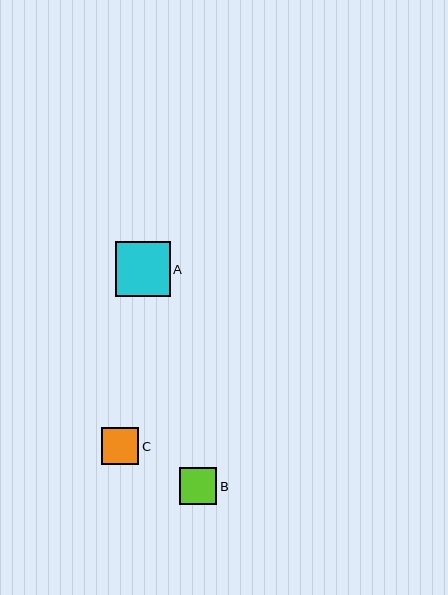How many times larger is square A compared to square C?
Square A is approximately 1.5 times the size of square C.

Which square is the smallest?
Square B is the smallest with a size of approximately 37 pixels.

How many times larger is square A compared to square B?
Square A is approximately 1.5 times the size of square B.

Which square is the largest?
Square A is the largest with a size of approximately 54 pixels.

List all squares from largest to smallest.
From largest to smallest: A, C, B.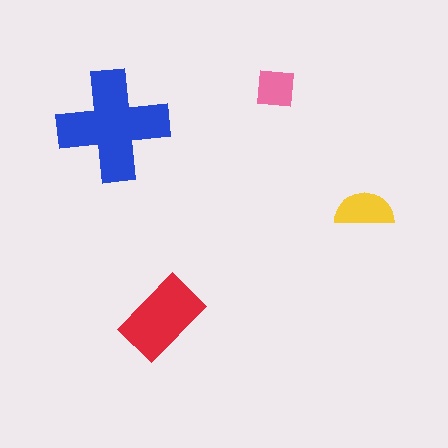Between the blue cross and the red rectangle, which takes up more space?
The blue cross.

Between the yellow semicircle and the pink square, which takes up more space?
The yellow semicircle.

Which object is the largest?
The blue cross.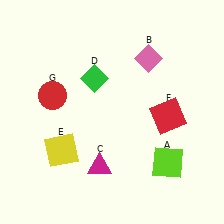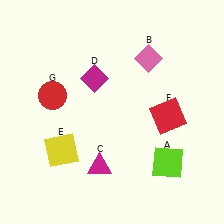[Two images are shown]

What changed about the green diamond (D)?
In Image 1, D is green. In Image 2, it changed to magenta.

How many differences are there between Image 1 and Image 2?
There is 1 difference between the two images.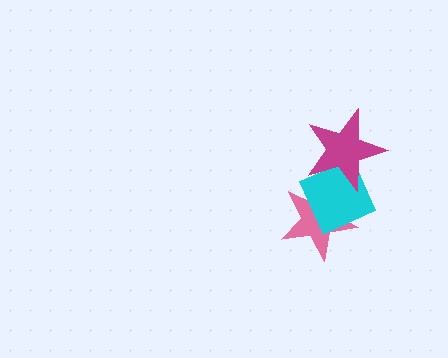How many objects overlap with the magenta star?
2 objects overlap with the magenta star.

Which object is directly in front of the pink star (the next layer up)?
The cyan square is directly in front of the pink star.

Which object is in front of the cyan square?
The magenta star is in front of the cyan square.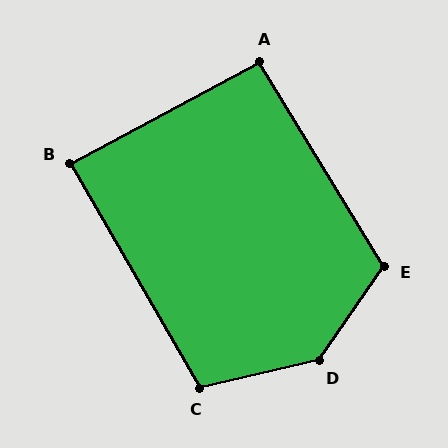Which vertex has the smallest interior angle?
B, at approximately 88 degrees.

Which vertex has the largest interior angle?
D, at approximately 138 degrees.